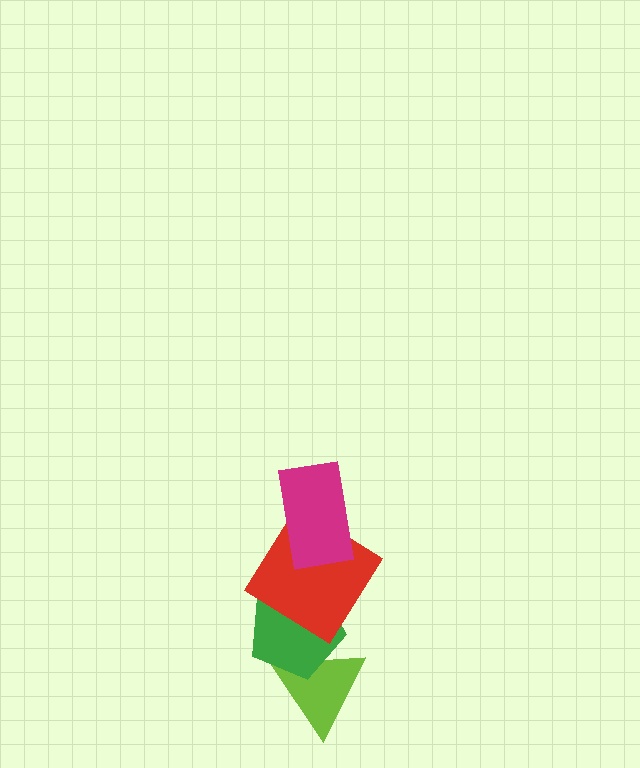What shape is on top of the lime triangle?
The green pentagon is on top of the lime triangle.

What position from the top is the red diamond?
The red diamond is 2nd from the top.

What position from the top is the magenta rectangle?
The magenta rectangle is 1st from the top.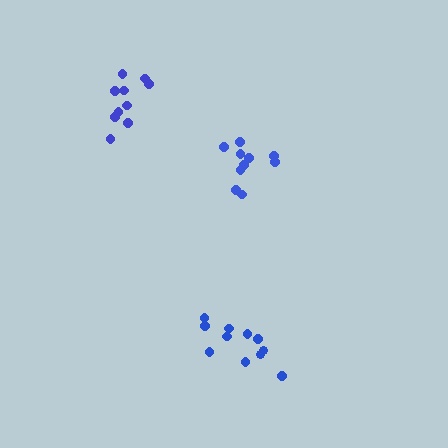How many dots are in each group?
Group 1: 10 dots, Group 2: 11 dots, Group 3: 10 dots (31 total).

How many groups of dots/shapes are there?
There are 3 groups.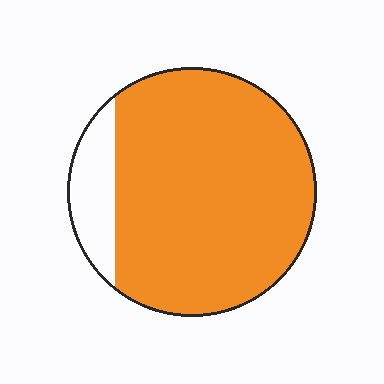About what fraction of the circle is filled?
About seven eighths (7/8).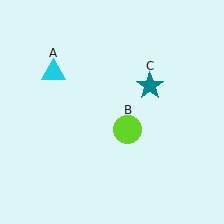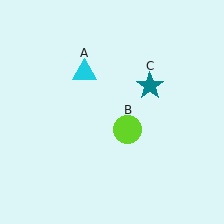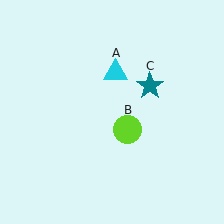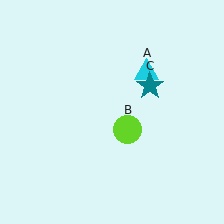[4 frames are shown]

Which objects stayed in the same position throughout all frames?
Lime circle (object B) and teal star (object C) remained stationary.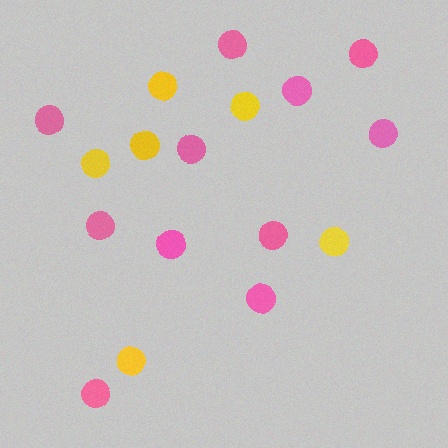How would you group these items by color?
There are 2 groups: one group of yellow circles (6) and one group of pink circles (11).